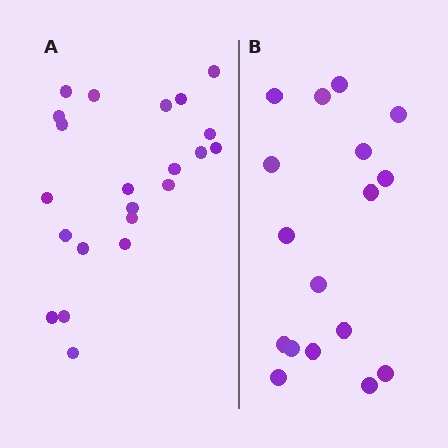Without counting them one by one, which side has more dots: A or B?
Region A (the left region) has more dots.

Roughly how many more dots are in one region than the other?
Region A has about 5 more dots than region B.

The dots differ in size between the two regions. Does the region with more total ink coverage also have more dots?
No. Region B has more total ink coverage because its dots are larger, but region A actually contains more individual dots. Total area can be misleading — the number of items is what matters here.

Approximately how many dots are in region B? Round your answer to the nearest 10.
About 20 dots. (The exact count is 17, which rounds to 20.)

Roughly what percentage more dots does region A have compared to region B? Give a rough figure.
About 30% more.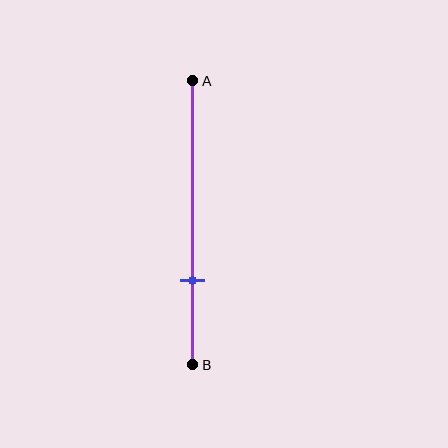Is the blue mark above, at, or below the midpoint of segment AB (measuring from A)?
The blue mark is below the midpoint of segment AB.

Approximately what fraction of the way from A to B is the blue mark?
The blue mark is approximately 70% of the way from A to B.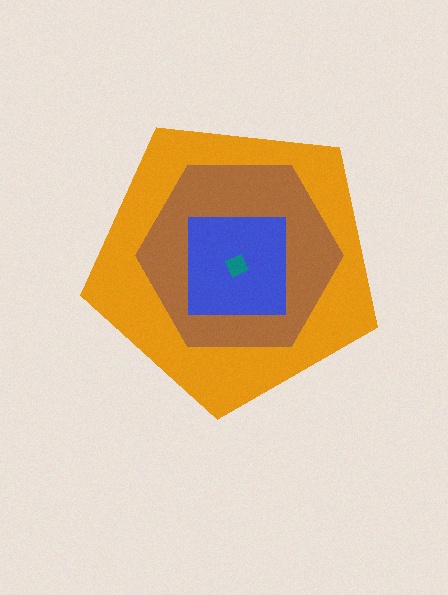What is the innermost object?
The teal diamond.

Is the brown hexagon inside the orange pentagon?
Yes.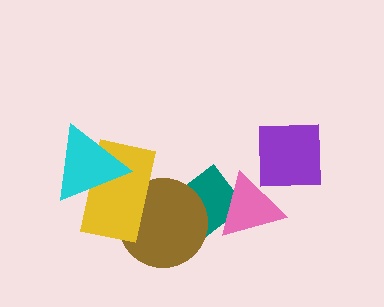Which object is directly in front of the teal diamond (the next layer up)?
The brown circle is directly in front of the teal diamond.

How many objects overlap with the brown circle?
2 objects overlap with the brown circle.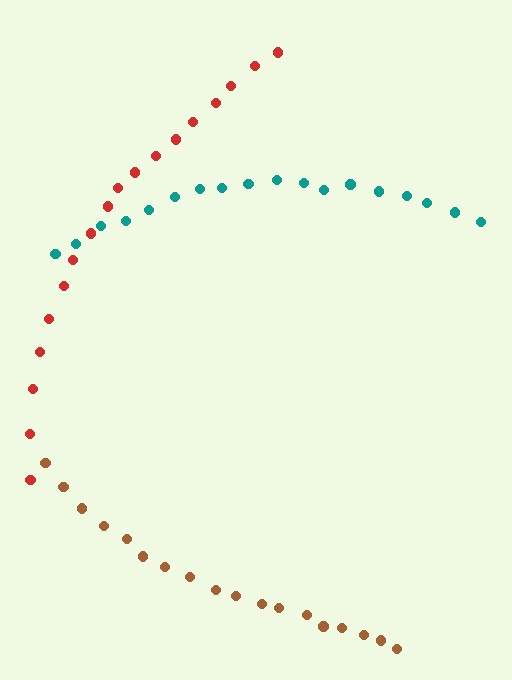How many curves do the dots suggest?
There are 3 distinct paths.